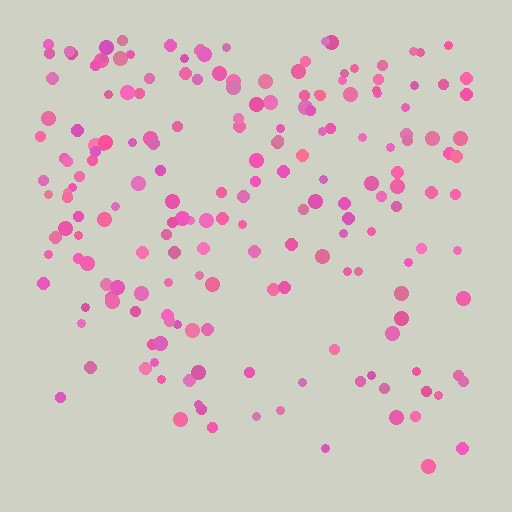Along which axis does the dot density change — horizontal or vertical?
Vertical.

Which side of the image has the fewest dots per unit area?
The bottom.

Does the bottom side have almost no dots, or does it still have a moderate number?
Still a moderate number, just noticeably fewer than the top.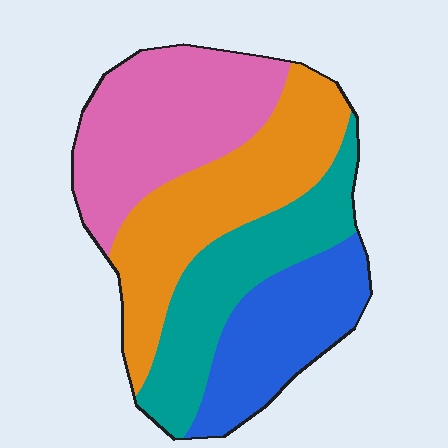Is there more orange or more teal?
Orange.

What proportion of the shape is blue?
Blue covers roughly 20% of the shape.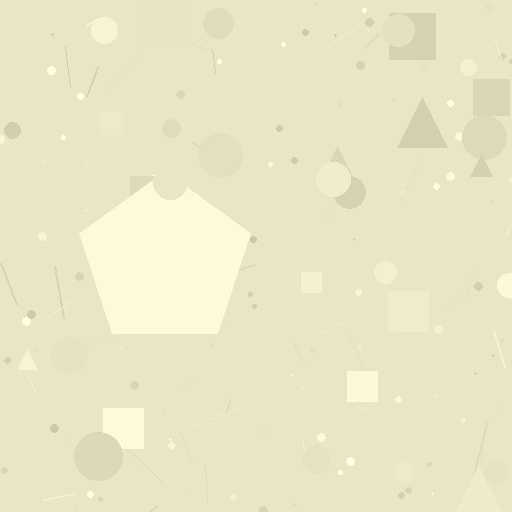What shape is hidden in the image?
A pentagon is hidden in the image.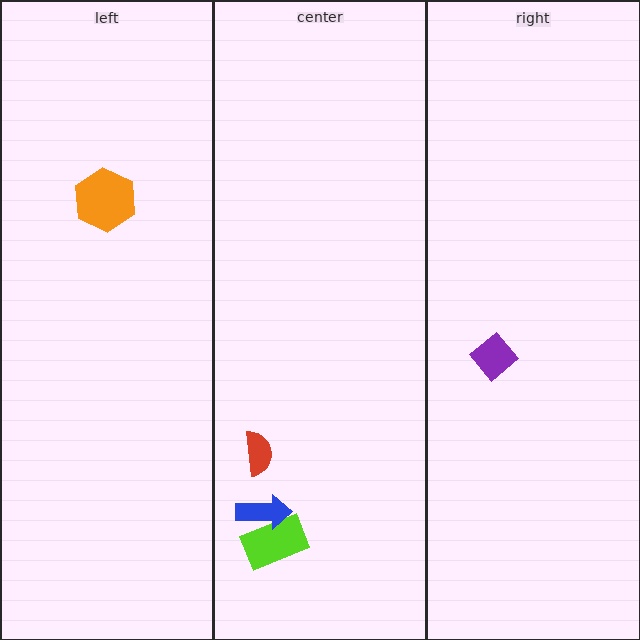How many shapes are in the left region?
1.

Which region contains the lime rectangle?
The center region.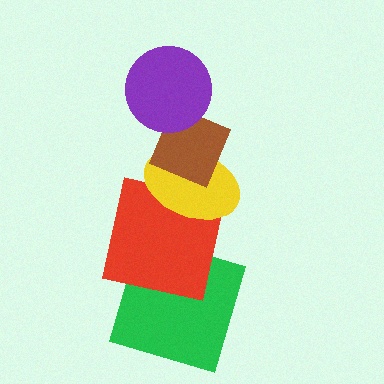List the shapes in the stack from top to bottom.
From top to bottom: the purple circle, the brown diamond, the yellow ellipse, the red square, the green square.